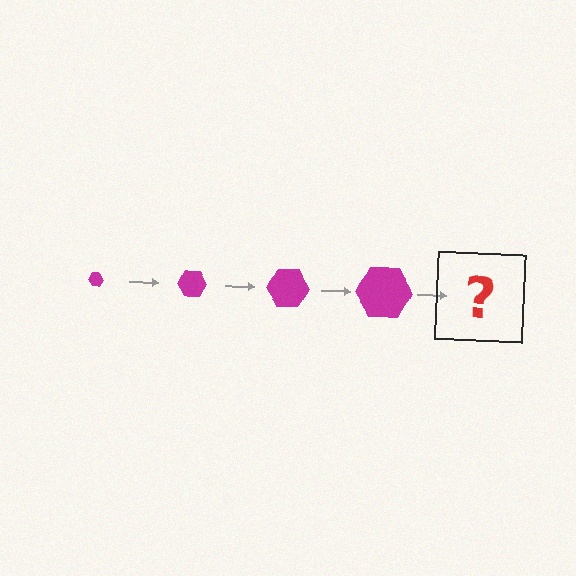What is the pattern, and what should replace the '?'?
The pattern is that the hexagon gets progressively larger each step. The '?' should be a magenta hexagon, larger than the previous one.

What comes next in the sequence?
The next element should be a magenta hexagon, larger than the previous one.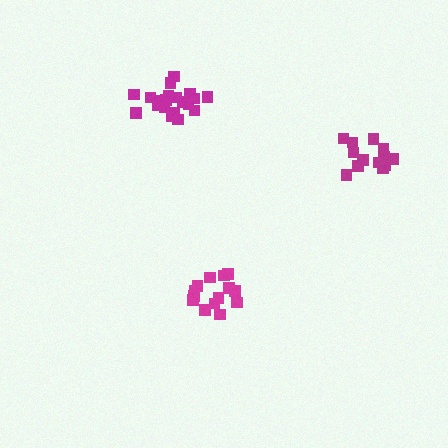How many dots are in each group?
Group 1: 20 dots, Group 2: 14 dots, Group 3: 14 dots (48 total).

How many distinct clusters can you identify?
There are 3 distinct clusters.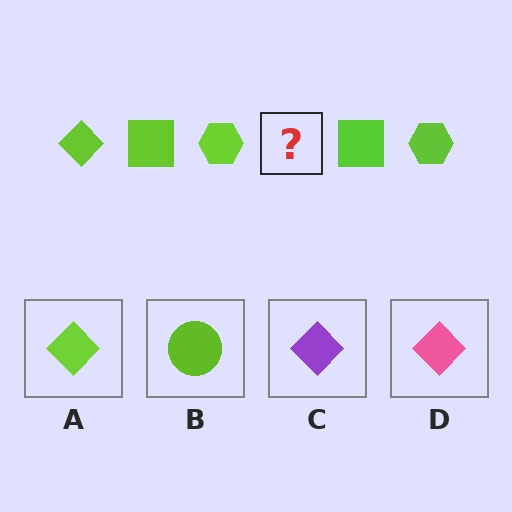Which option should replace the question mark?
Option A.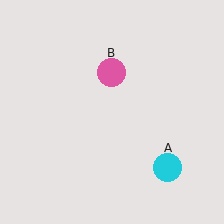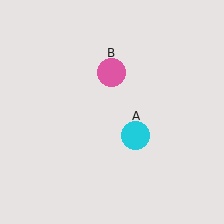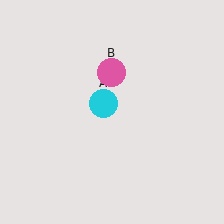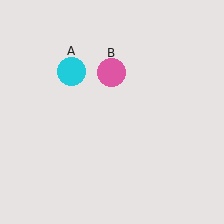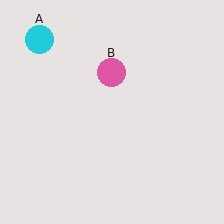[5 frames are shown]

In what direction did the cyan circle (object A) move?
The cyan circle (object A) moved up and to the left.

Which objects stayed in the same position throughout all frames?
Pink circle (object B) remained stationary.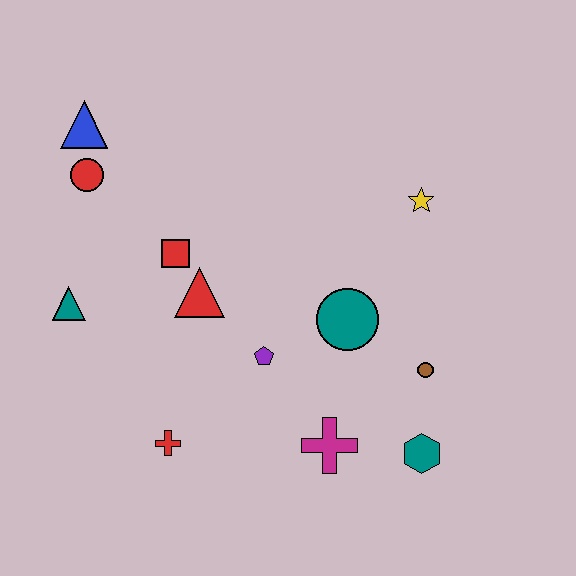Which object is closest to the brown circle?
The teal hexagon is closest to the brown circle.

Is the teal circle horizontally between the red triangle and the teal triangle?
No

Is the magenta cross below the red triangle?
Yes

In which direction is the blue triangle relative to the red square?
The blue triangle is above the red square.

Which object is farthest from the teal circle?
The blue triangle is farthest from the teal circle.